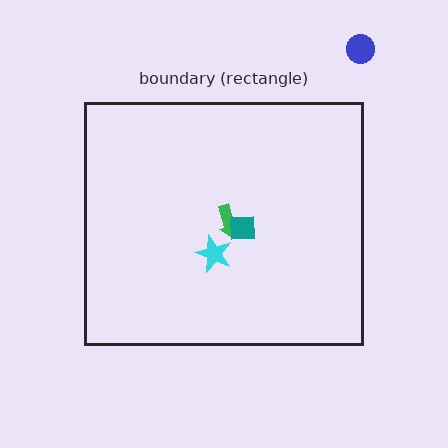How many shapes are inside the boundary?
3 inside, 1 outside.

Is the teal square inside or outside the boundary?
Inside.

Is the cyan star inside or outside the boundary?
Inside.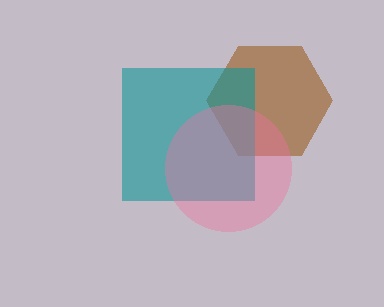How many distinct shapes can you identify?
There are 3 distinct shapes: a brown hexagon, a teal square, a pink circle.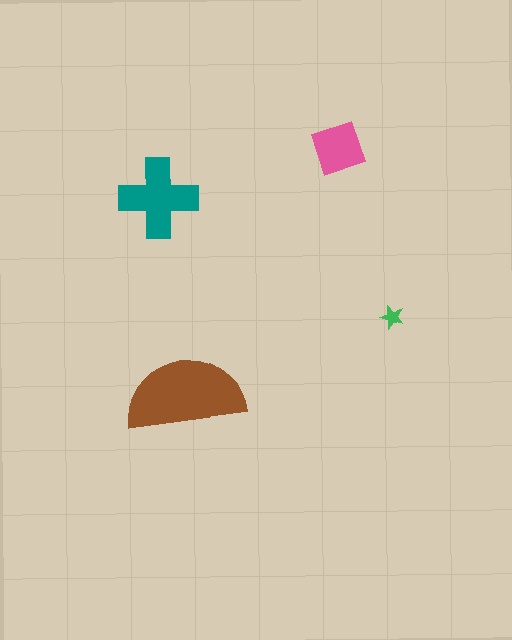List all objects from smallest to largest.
The green star, the pink diamond, the teal cross, the brown semicircle.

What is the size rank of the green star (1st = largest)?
4th.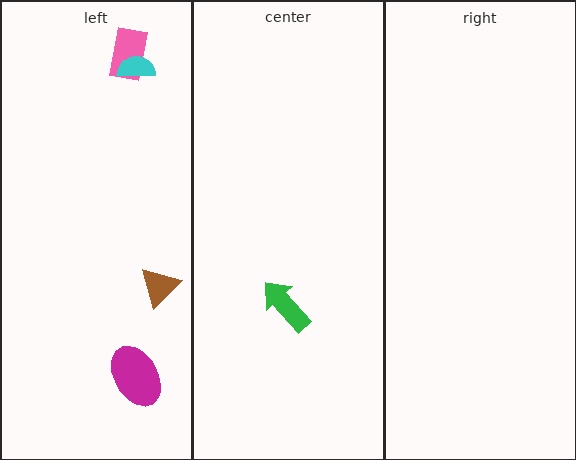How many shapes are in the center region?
1.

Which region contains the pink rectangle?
The left region.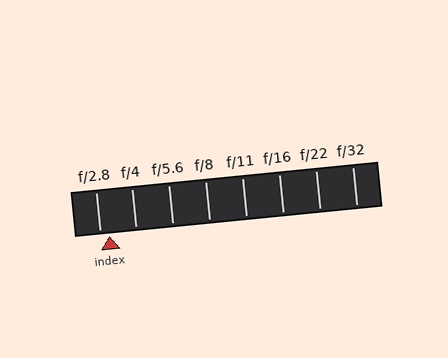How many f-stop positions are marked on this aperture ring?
There are 8 f-stop positions marked.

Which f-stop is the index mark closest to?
The index mark is closest to f/2.8.